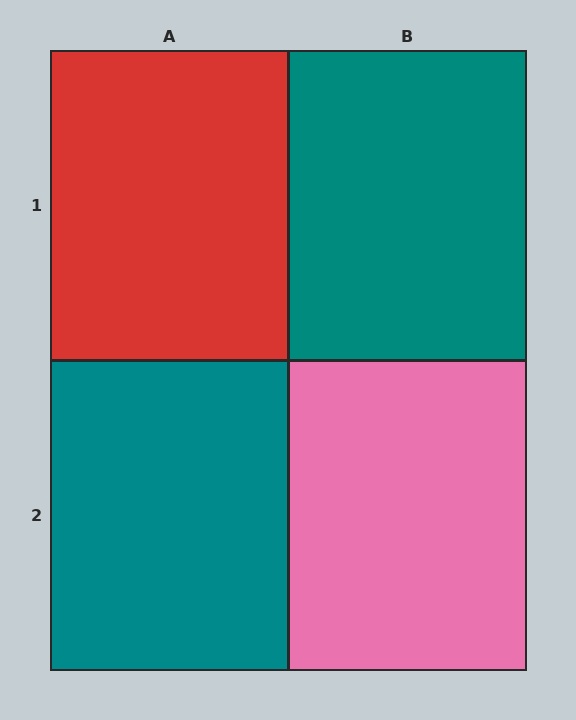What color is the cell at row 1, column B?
Teal.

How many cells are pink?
1 cell is pink.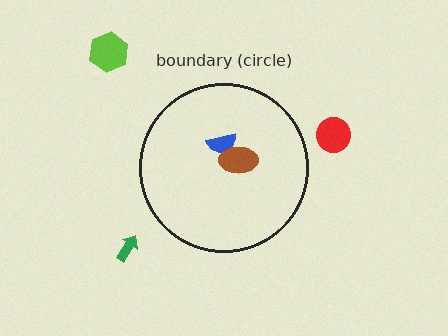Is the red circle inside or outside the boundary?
Outside.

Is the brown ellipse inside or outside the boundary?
Inside.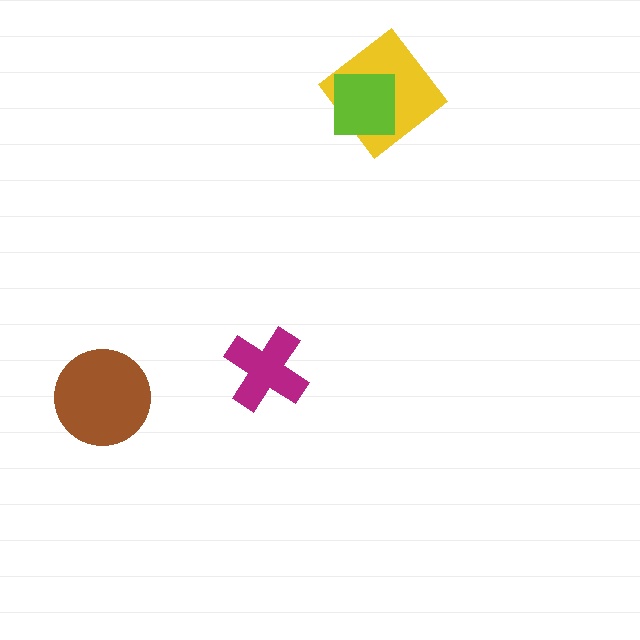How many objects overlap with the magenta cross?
0 objects overlap with the magenta cross.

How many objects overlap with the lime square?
1 object overlaps with the lime square.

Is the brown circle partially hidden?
No, no other shape covers it.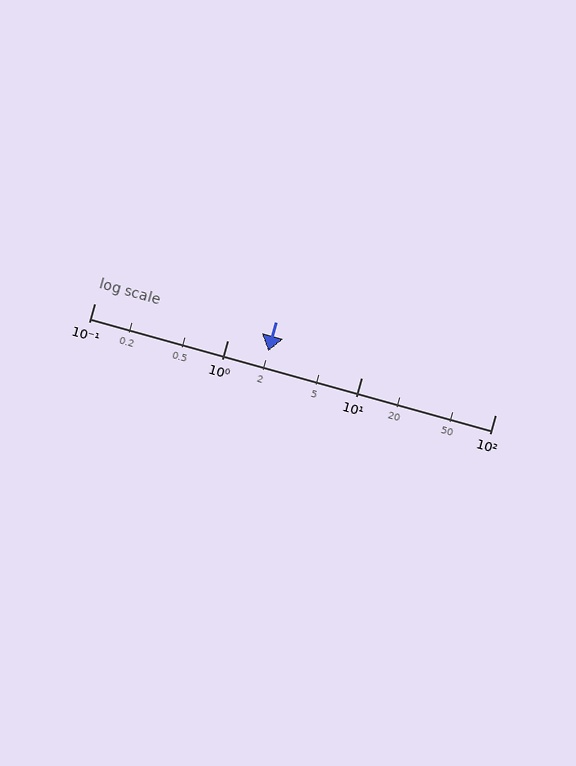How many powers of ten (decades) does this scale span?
The scale spans 3 decades, from 0.1 to 100.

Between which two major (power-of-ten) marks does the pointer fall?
The pointer is between 1 and 10.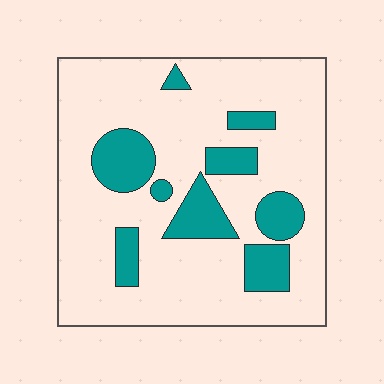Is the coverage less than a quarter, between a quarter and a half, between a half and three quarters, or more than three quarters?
Less than a quarter.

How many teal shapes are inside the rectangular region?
9.